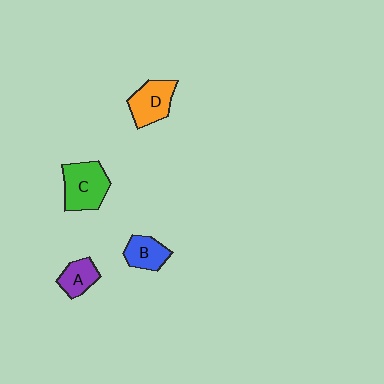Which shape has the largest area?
Shape C (green).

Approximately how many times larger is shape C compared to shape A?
Approximately 1.7 times.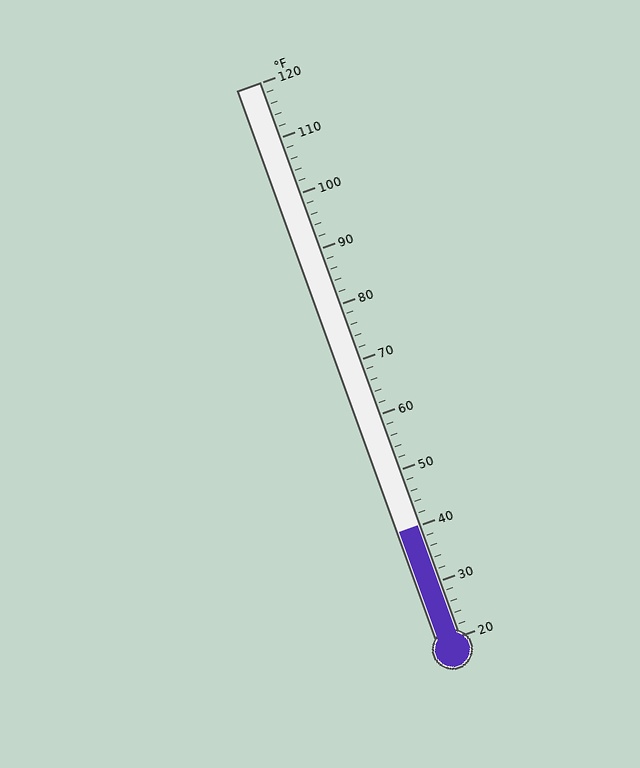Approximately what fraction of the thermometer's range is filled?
The thermometer is filled to approximately 20% of its range.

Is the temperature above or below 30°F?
The temperature is above 30°F.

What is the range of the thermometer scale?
The thermometer scale ranges from 20°F to 120°F.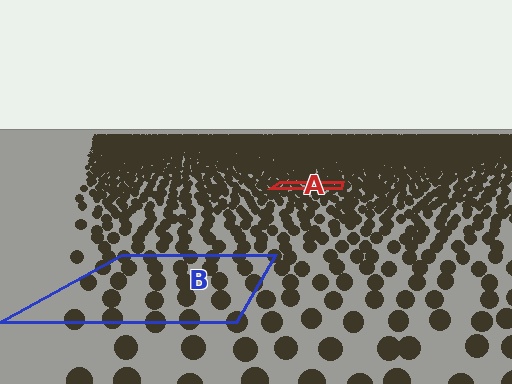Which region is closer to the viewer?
Region B is closer. The texture elements there are larger and more spread out.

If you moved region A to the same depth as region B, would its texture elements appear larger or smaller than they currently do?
They would appear larger. At a closer depth, the same texture elements are projected at a bigger on-screen size.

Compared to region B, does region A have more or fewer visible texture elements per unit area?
Region A has more texture elements per unit area — they are packed more densely because it is farther away.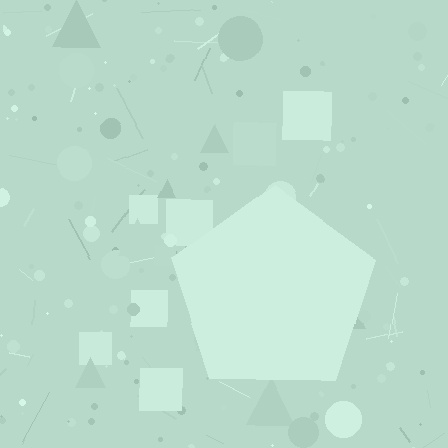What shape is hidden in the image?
A pentagon is hidden in the image.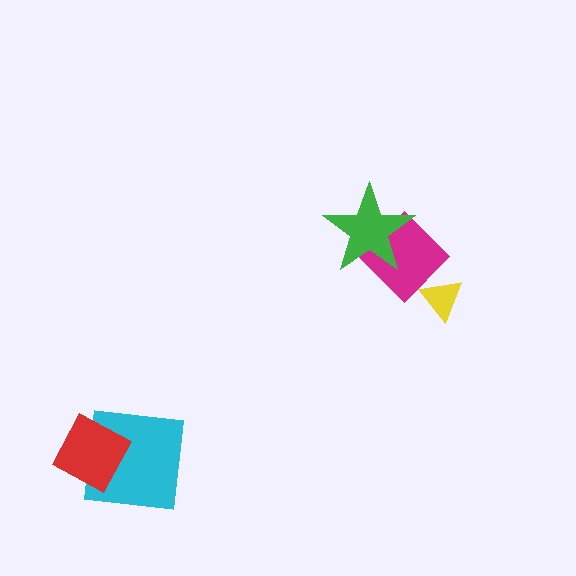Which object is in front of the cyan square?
The red diamond is in front of the cyan square.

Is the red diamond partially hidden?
No, no other shape covers it.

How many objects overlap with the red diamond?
1 object overlaps with the red diamond.